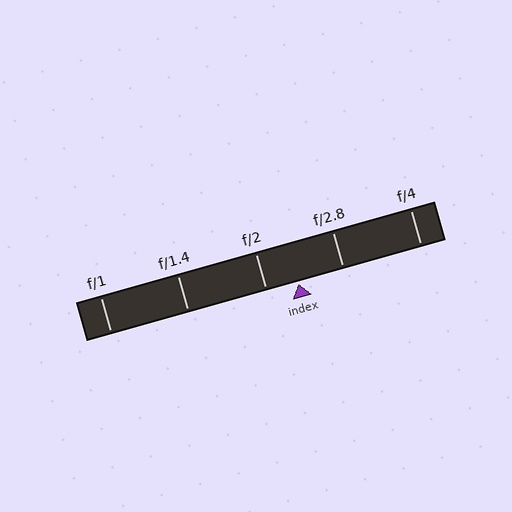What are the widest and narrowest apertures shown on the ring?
The widest aperture shown is f/1 and the narrowest is f/4.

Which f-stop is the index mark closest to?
The index mark is closest to f/2.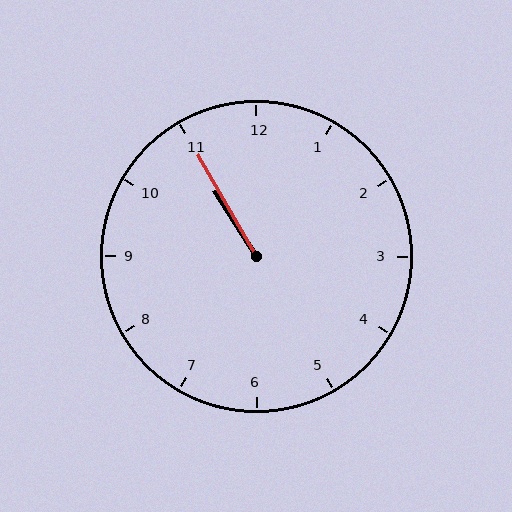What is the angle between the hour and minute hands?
Approximately 2 degrees.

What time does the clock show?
10:55.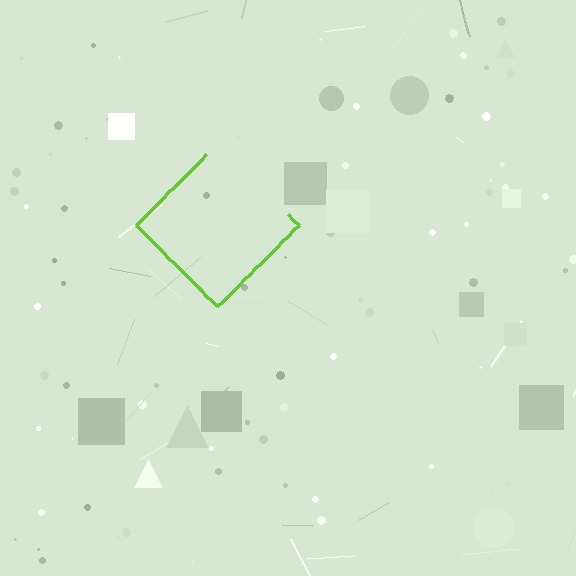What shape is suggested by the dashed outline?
The dashed outline suggests a diamond.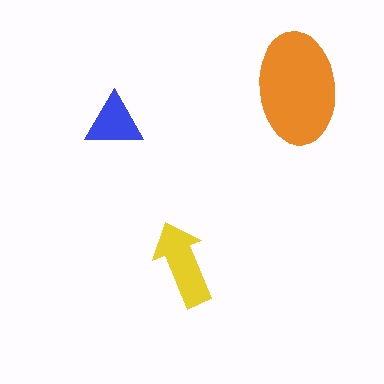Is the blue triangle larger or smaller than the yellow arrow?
Smaller.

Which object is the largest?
The orange ellipse.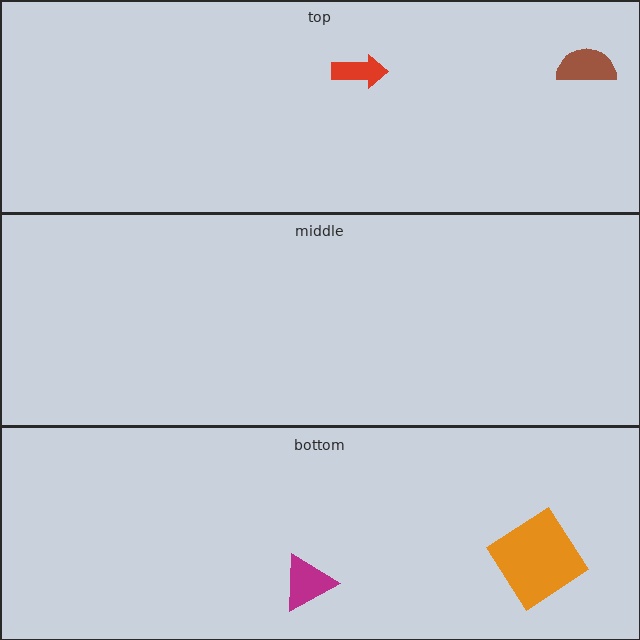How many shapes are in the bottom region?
2.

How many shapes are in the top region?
2.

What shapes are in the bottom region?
The orange diamond, the magenta triangle.